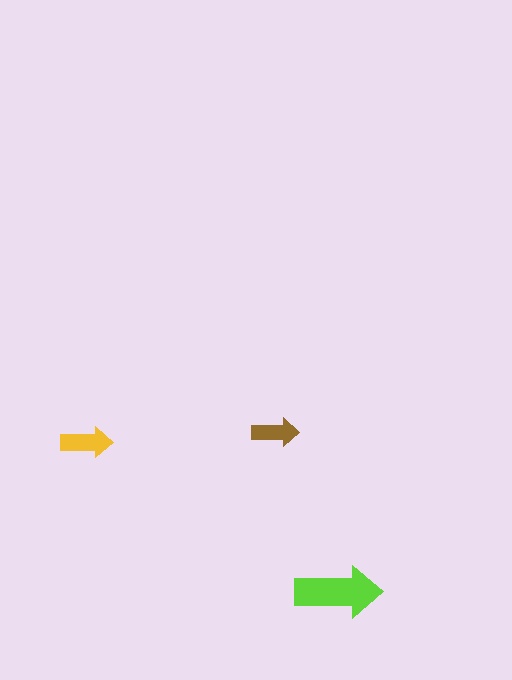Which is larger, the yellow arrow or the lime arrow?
The lime one.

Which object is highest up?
The brown arrow is topmost.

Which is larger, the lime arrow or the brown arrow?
The lime one.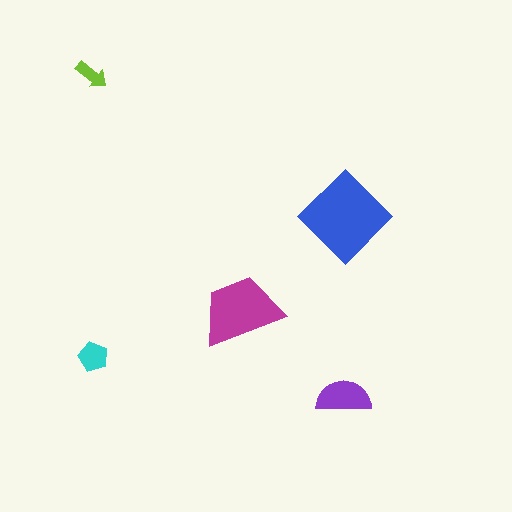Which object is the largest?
The blue diamond.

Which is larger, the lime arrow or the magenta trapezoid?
The magenta trapezoid.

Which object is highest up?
The lime arrow is topmost.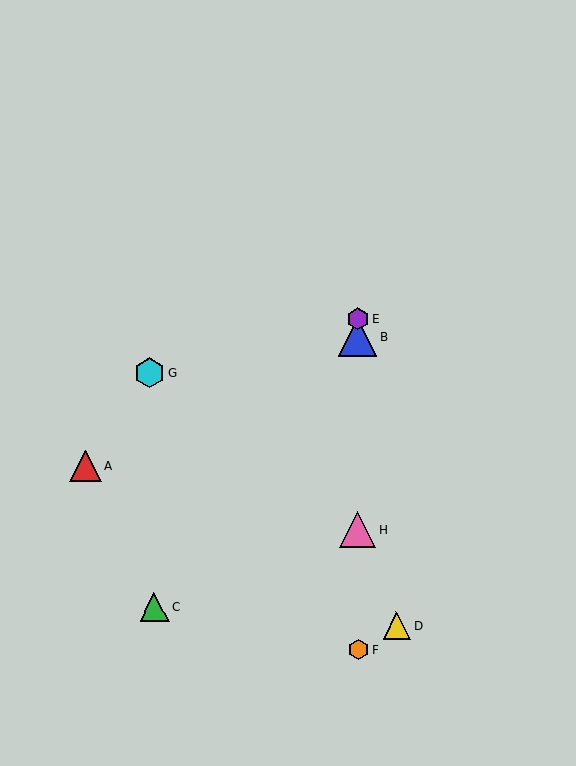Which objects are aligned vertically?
Objects B, E, F, H are aligned vertically.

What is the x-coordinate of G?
Object G is at x≈150.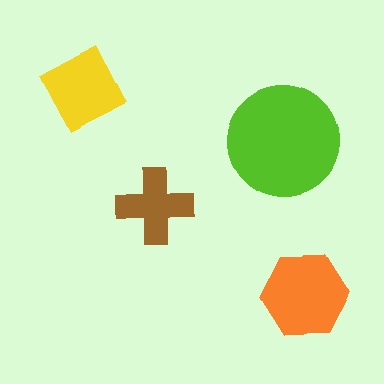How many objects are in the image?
There are 4 objects in the image.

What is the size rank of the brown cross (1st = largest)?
4th.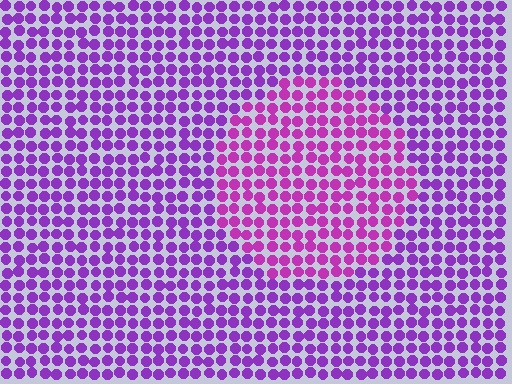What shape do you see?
I see a circle.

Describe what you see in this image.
The image is filled with small purple elements in a uniform arrangement. A circle-shaped region is visible where the elements are tinted to a slightly different hue, forming a subtle color boundary.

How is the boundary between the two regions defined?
The boundary is defined purely by a slight shift in hue (about 27 degrees). Spacing, size, and orientation are identical on both sides.